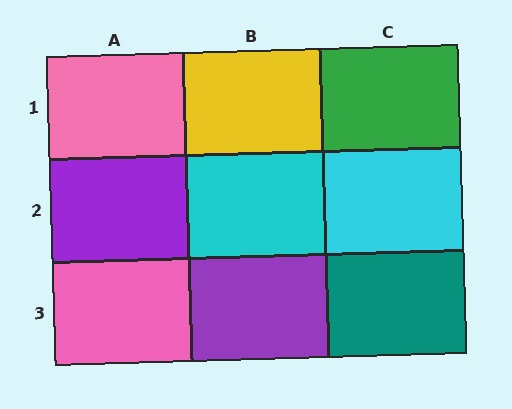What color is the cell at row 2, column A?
Purple.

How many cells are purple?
2 cells are purple.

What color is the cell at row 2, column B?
Cyan.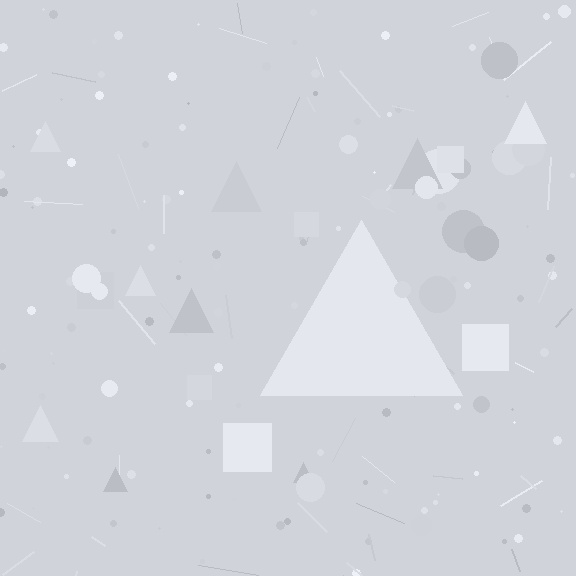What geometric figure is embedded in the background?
A triangle is embedded in the background.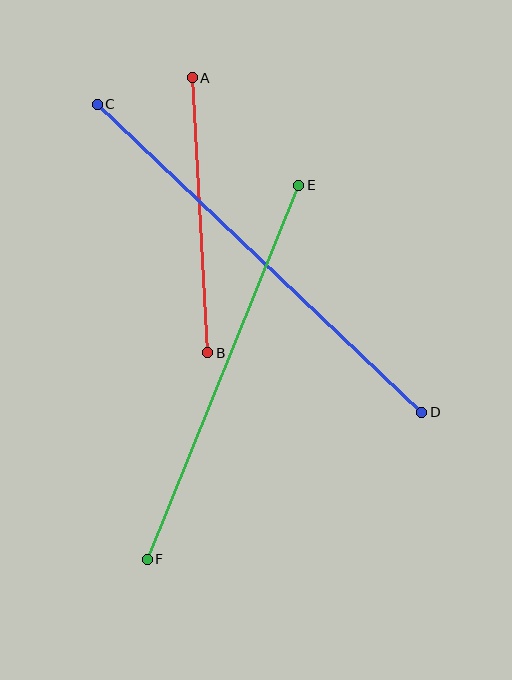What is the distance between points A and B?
The distance is approximately 276 pixels.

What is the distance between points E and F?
The distance is approximately 403 pixels.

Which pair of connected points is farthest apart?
Points C and D are farthest apart.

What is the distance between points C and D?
The distance is approximately 448 pixels.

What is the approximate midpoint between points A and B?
The midpoint is at approximately (200, 215) pixels.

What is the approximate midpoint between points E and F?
The midpoint is at approximately (223, 372) pixels.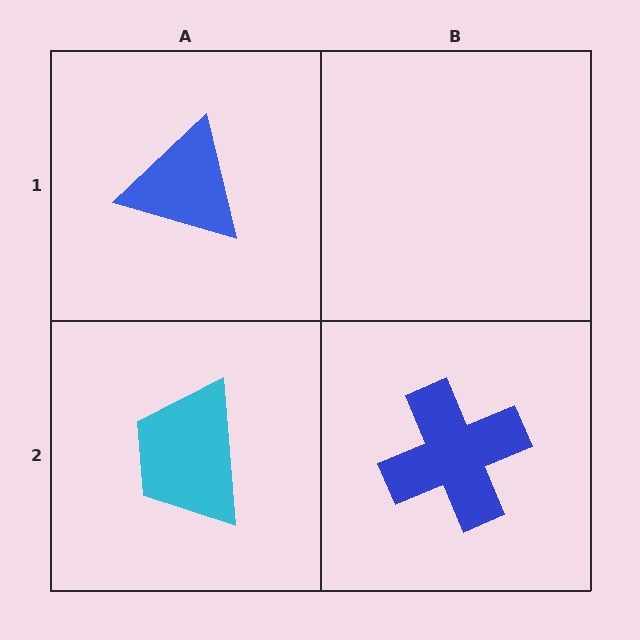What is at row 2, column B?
A blue cross.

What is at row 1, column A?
A blue triangle.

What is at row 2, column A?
A cyan trapezoid.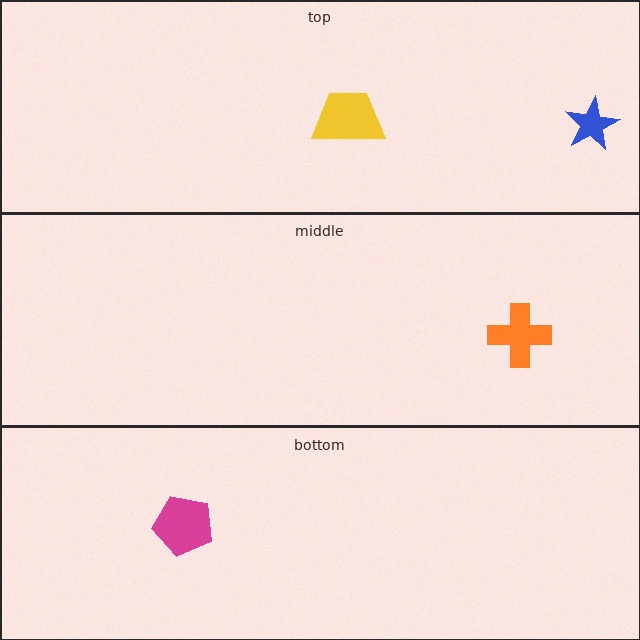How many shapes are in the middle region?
1.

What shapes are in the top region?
The yellow trapezoid, the blue star.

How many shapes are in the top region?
2.